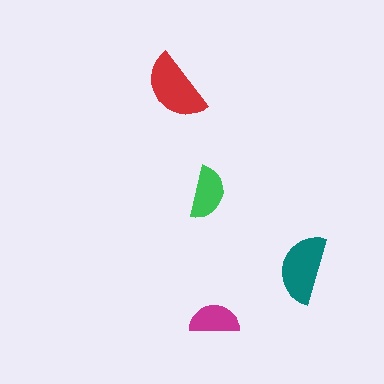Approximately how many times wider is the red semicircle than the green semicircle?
About 1.5 times wider.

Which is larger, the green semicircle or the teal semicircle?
The teal one.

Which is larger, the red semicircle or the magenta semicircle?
The red one.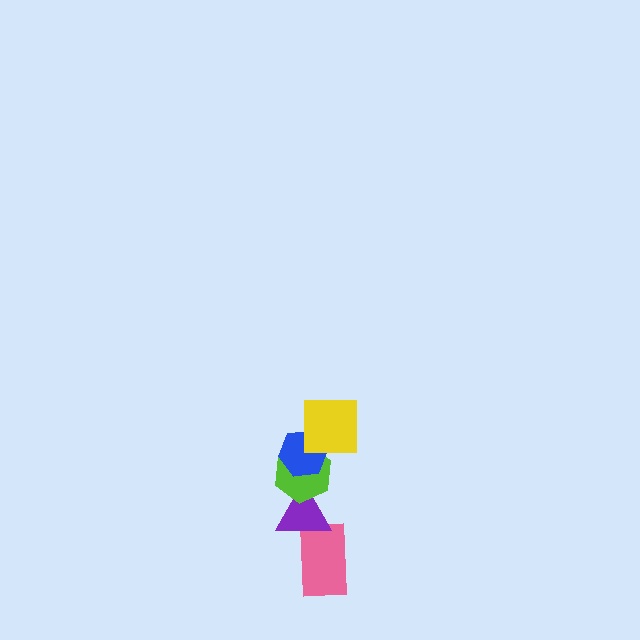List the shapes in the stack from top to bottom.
From top to bottom: the yellow square, the blue hexagon, the lime hexagon, the purple triangle, the pink rectangle.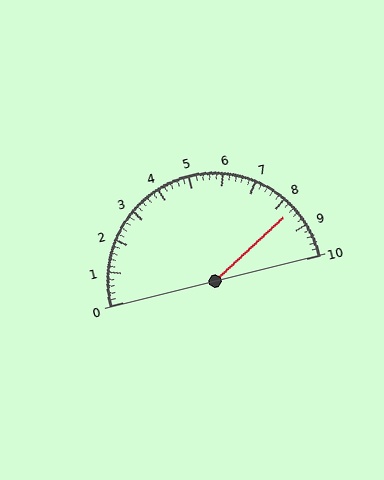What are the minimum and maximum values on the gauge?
The gauge ranges from 0 to 10.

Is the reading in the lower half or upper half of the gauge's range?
The reading is in the upper half of the range (0 to 10).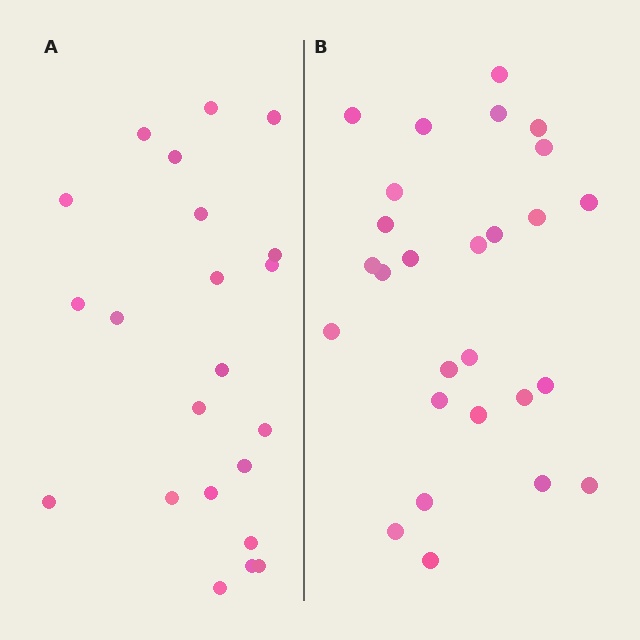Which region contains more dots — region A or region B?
Region B (the right region) has more dots.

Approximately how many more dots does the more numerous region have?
Region B has about 5 more dots than region A.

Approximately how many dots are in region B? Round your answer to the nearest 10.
About 30 dots. (The exact count is 27, which rounds to 30.)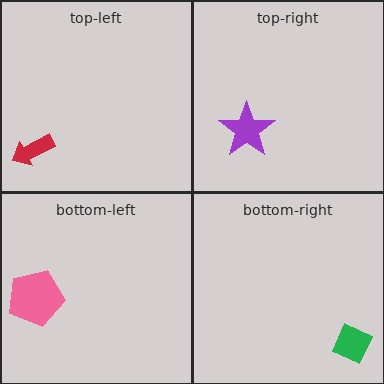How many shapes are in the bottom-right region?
1.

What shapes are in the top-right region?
The purple star.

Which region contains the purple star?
The top-right region.